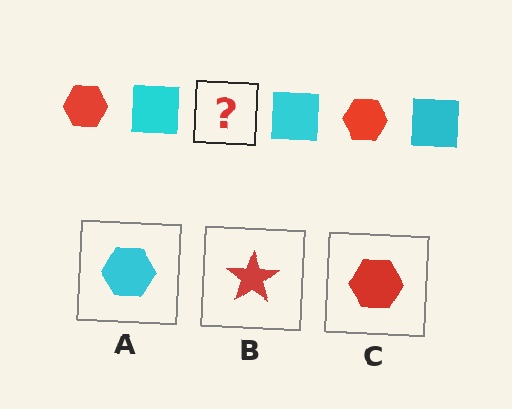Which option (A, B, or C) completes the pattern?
C.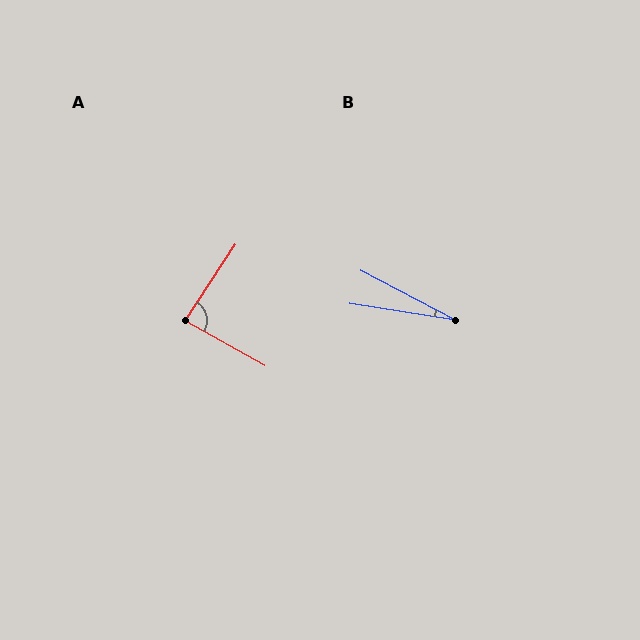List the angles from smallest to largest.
B (19°), A (86°).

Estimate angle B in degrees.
Approximately 19 degrees.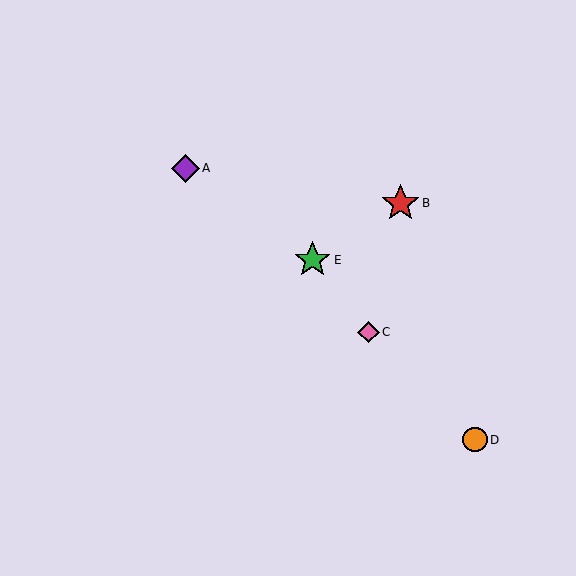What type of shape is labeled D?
Shape D is an orange circle.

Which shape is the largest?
The red star (labeled B) is the largest.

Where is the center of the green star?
The center of the green star is at (313, 260).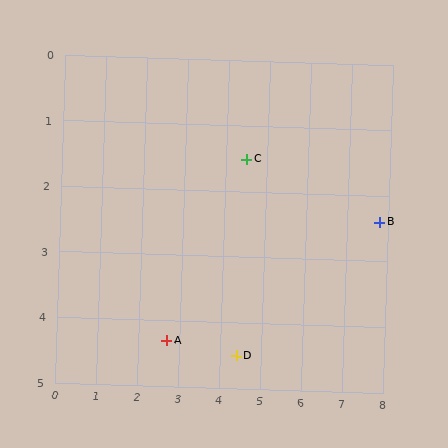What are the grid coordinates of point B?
Point B is at approximately (7.8, 2.4).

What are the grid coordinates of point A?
Point A is at approximately (2.7, 4.3).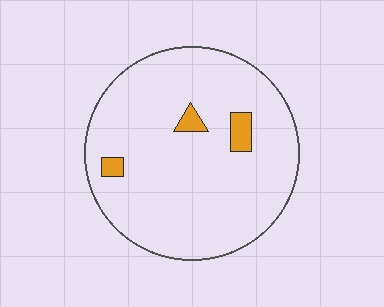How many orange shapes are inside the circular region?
3.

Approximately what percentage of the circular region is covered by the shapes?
Approximately 5%.